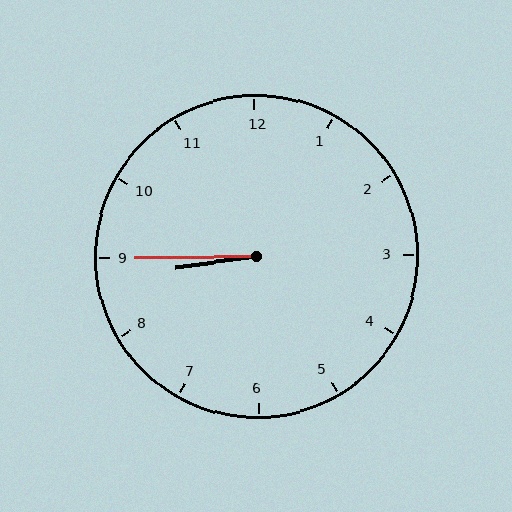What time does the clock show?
8:45.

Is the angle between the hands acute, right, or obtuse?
It is acute.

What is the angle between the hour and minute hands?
Approximately 8 degrees.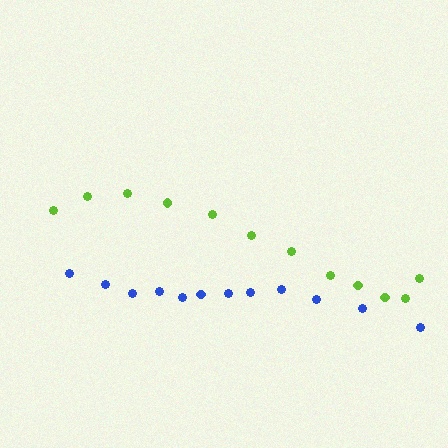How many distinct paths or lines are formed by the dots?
There are 2 distinct paths.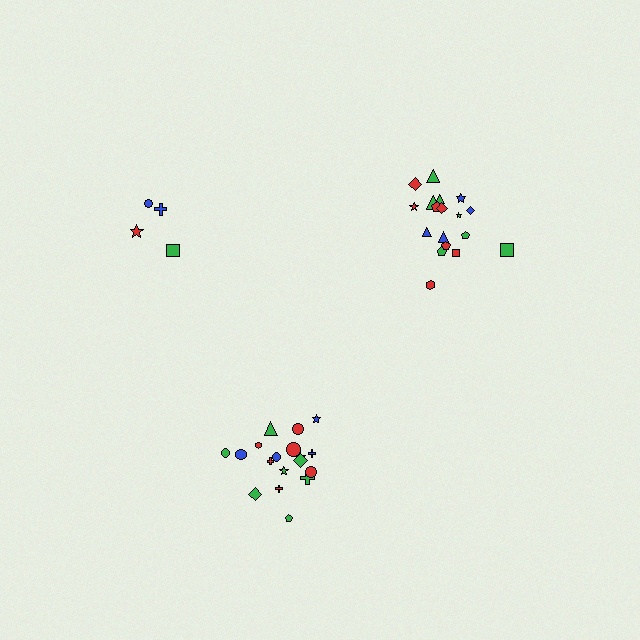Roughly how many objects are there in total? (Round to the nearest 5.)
Roughly 40 objects in total.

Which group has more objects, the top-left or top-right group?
The top-right group.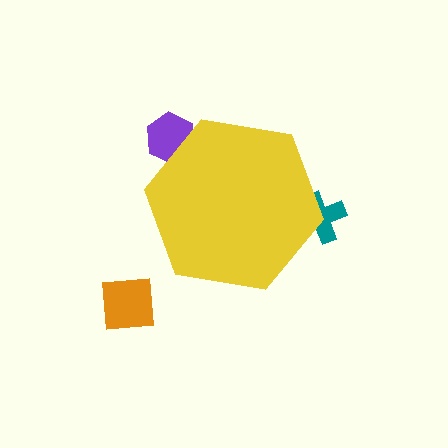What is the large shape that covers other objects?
A yellow hexagon.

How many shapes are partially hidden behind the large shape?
2 shapes are partially hidden.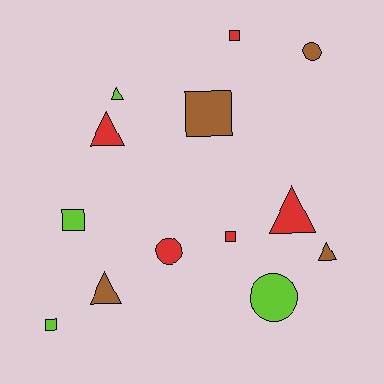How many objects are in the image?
There are 13 objects.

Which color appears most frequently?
Red, with 5 objects.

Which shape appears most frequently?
Square, with 5 objects.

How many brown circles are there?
There is 1 brown circle.